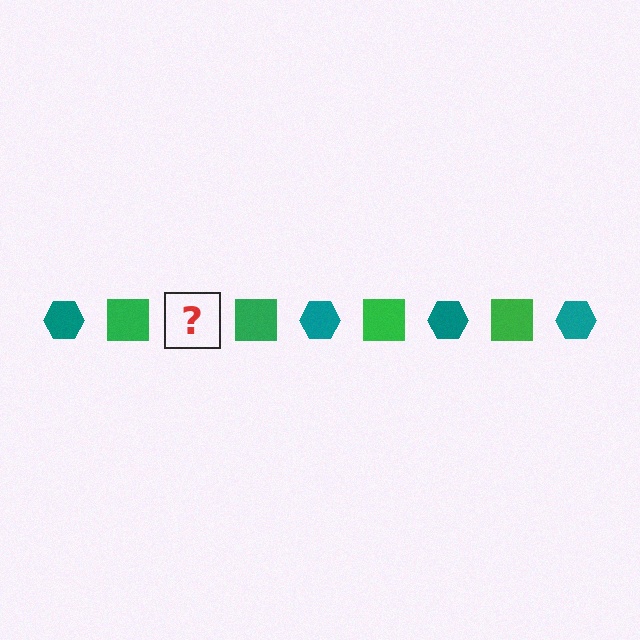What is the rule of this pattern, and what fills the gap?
The rule is that the pattern alternates between teal hexagon and green square. The gap should be filled with a teal hexagon.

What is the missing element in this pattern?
The missing element is a teal hexagon.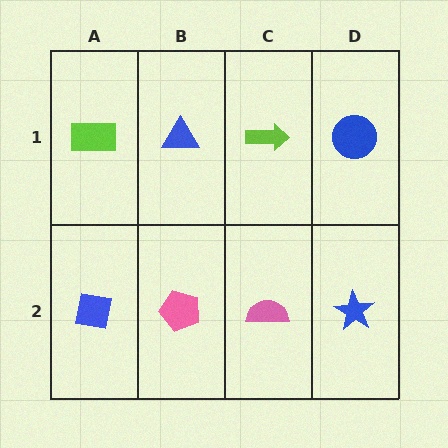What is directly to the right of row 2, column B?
A pink semicircle.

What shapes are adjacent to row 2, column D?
A blue circle (row 1, column D), a pink semicircle (row 2, column C).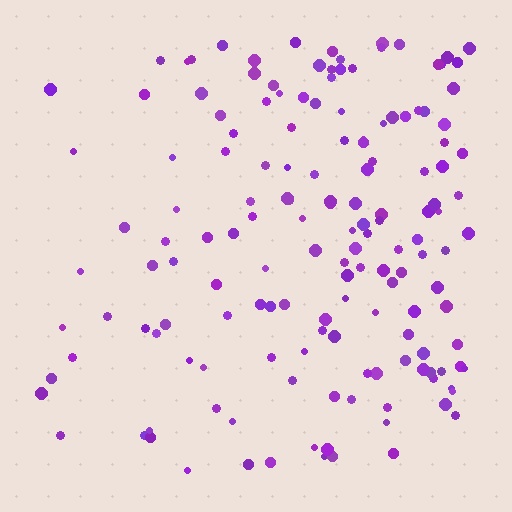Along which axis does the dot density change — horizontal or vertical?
Horizontal.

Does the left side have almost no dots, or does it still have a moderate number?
Still a moderate number, just noticeably fewer than the right.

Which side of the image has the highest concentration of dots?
The right.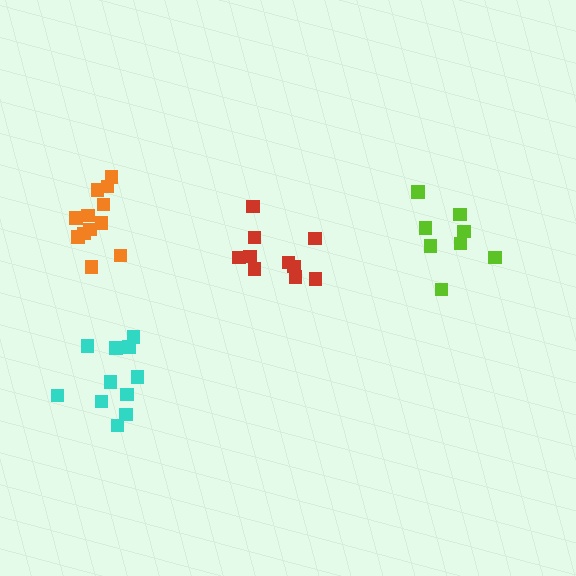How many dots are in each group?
Group 1: 10 dots, Group 2: 11 dots, Group 3: 8 dots, Group 4: 12 dots (41 total).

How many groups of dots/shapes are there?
There are 4 groups.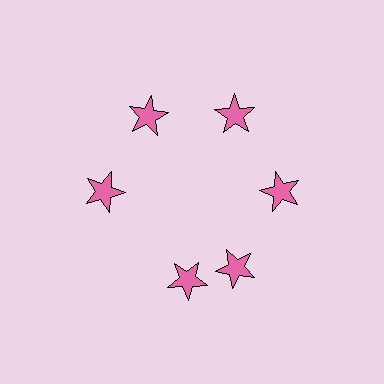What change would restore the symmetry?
The symmetry would be restored by rotating it back into even spacing with its neighbors so that all 6 stars sit at equal angles and equal distance from the center.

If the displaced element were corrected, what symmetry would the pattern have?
It would have 6-fold rotational symmetry — the pattern would map onto itself every 60 degrees.